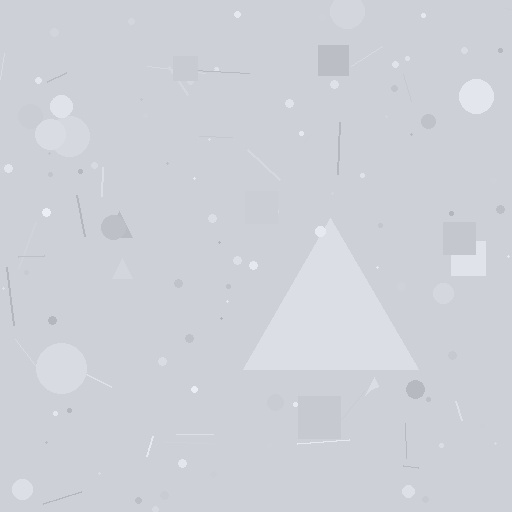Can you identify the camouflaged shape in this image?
The camouflaged shape is a triangle.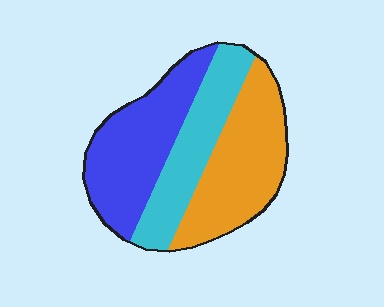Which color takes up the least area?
Cyan, at roughly 25%.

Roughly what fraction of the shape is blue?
Blue covers roughly 35% of the shape.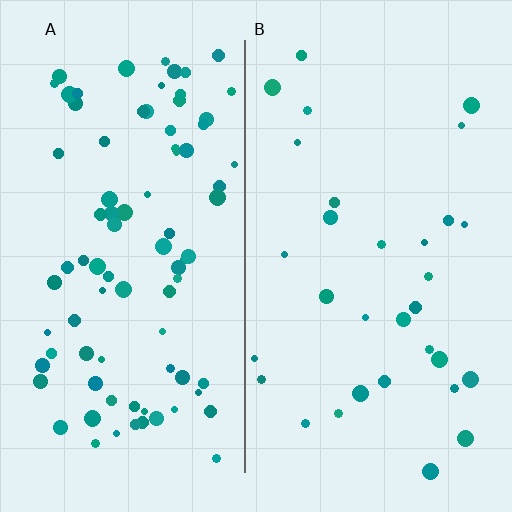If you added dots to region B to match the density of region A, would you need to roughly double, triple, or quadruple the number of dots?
Approximately triple.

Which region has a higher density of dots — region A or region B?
A (the left).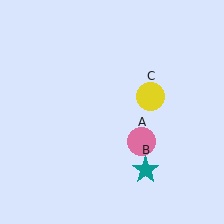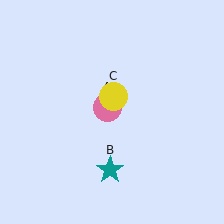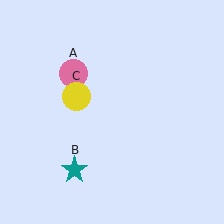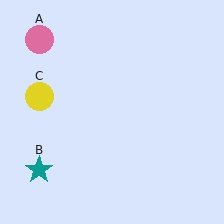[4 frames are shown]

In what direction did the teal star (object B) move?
The teal star (object B) moved left.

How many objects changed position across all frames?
3 objects changed position: pink circle (object A), teal star (object B), yellow circle (object C).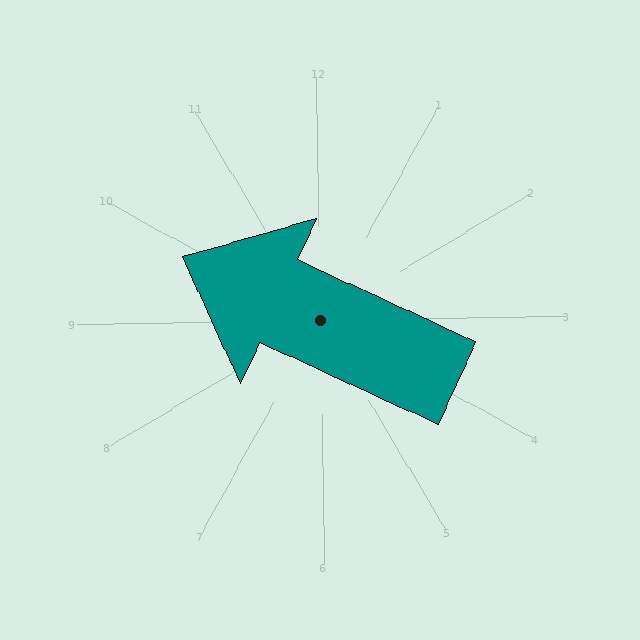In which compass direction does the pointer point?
Northwest.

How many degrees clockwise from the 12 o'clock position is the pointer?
Approximately 296 degrees.